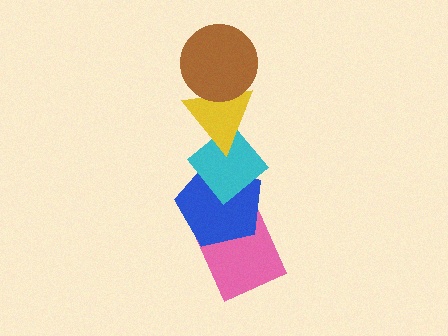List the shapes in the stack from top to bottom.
From top to bottom: the brown circle, the yellow triangle, the cyan diamond, the blue pentagon, the pink diamond.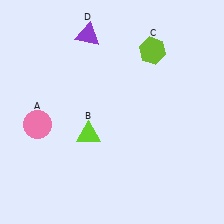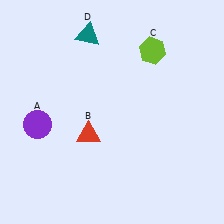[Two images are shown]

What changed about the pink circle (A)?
In Image 1, A is pink. In Image 2, it changed to purple.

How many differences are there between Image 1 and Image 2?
There are 3 differences between the two images.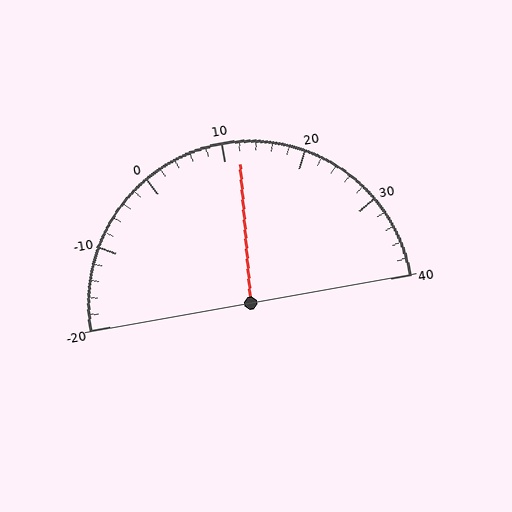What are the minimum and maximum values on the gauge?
The gauge ranges from -20 to 40.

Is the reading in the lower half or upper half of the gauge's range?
The reading is in the upper half of the range (-20 to 40).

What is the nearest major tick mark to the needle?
The nearest major tick mark is 10.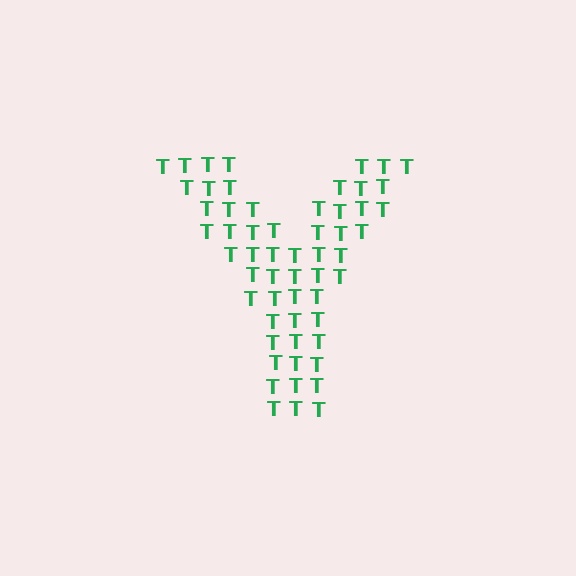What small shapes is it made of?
It is made of small letter T's.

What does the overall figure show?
The overall figure shows the letter Y.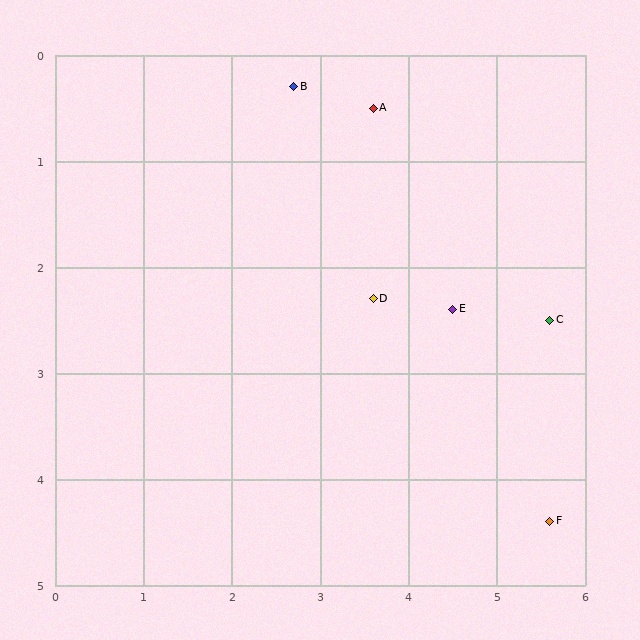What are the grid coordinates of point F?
Point F is at approximately (5.6, 4.4).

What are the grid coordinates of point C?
Point C is at approximately (5.6, 2.5).